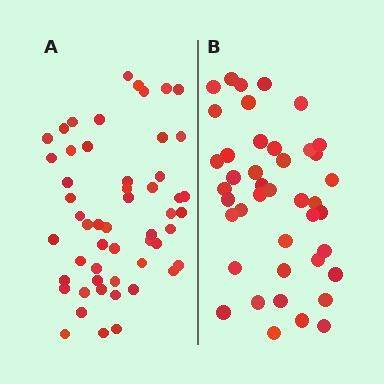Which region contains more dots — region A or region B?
Region A (the left region) has more dots.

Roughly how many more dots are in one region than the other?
Region A has roughly 12 or so more dots than region B.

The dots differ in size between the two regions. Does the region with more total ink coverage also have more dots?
No. Region B has more total ink coverage because its dots are larger, but region A actually contains more individual dots. Total area can be misleading — the number of items is what matters here.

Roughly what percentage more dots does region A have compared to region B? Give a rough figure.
About 25% more.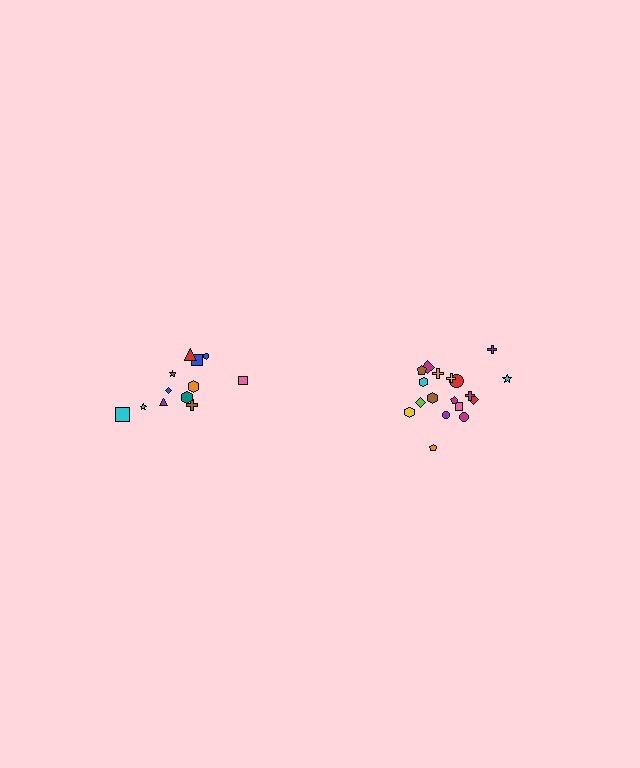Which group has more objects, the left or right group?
The right group.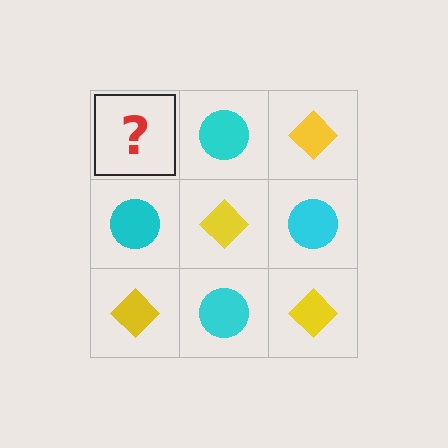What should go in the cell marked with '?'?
The missing cell should contain a yellow diamond.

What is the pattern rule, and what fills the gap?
The rule is that it alternates yellow diamond and cyan circle in a checkerboard pattern. The gap should be filled with a yellow diamond.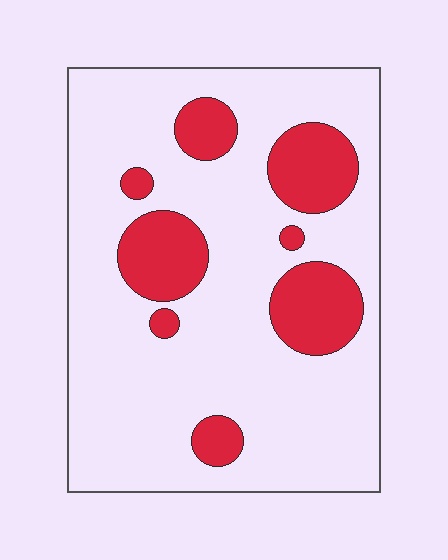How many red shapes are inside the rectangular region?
8.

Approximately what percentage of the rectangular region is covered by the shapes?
Approximately 20%.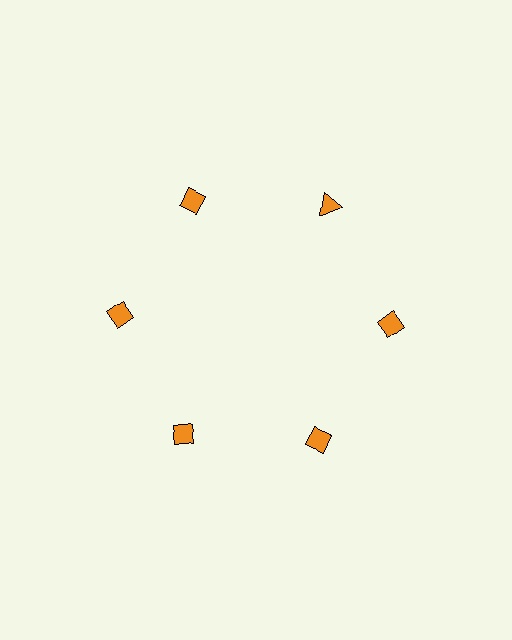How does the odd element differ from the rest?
It has a different shape: triangle instead of diamond.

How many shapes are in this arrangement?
There are 6 shapes arranged in a ring pattern.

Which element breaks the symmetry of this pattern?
The orange triangle at roughly the 1 o'clock position breaks the symmetry. All other shapes are orange diamonds.